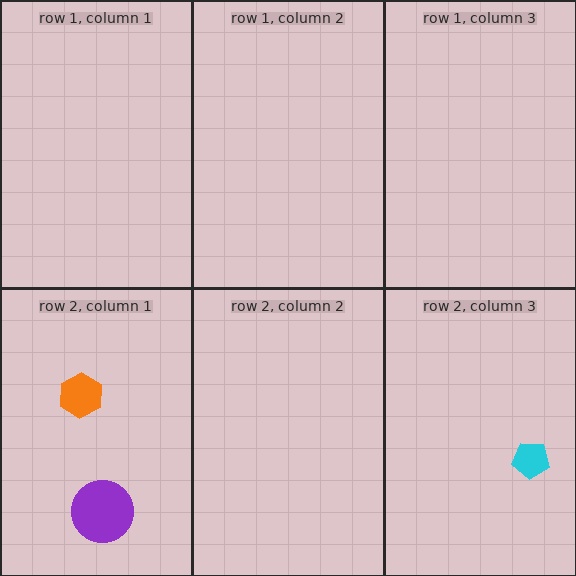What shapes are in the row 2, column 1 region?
The purple circle, the orange hexagon.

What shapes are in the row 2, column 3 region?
The cyan pentagon.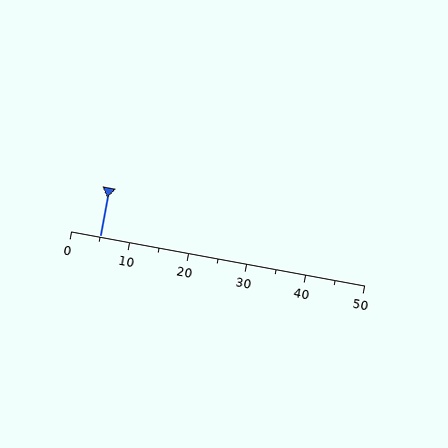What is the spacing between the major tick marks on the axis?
The major ticks are spaced 10 apart.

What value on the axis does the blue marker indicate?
The marker indicates approximately 5.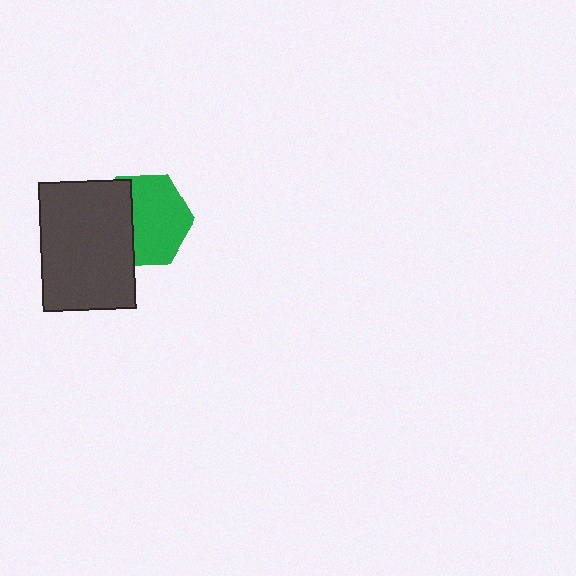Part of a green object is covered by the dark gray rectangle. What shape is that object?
It is a hexagon.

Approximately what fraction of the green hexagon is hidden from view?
Roughly 35% of the green hexagon is hidden behind the dark gray rectangle.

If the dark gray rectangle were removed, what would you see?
You would see the complete green hexagon.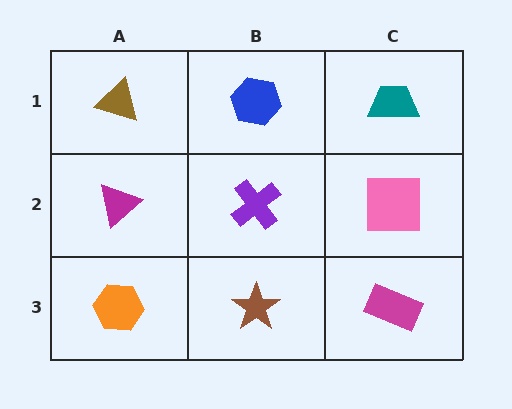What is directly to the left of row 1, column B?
A brown triangle.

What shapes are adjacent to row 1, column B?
A purple cross (row 2, column B), a brown triangle (row 1, column A), a teal trapezoid (row 1, column C).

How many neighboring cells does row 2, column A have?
3.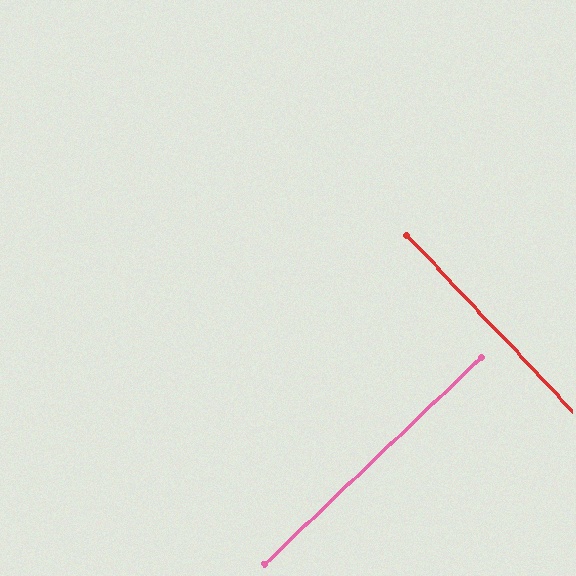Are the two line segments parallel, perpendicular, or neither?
Perpendicular — they meet at approximately 89°.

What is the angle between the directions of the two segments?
Approximately 89 degrees.